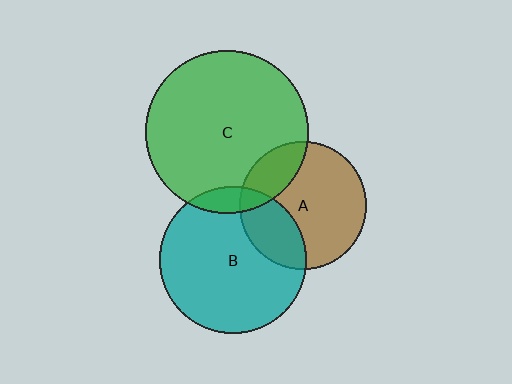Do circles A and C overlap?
Yes.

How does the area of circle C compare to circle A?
Approximately 1.6 times.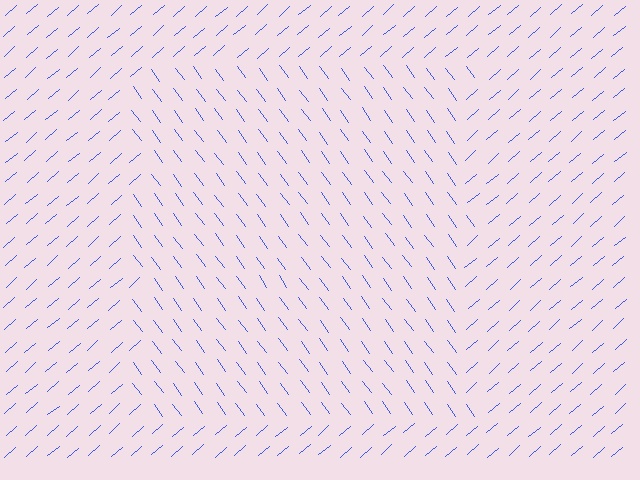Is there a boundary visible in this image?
Yes, there is a texture boundary formed by a change in line orientation.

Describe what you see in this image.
The image is filled with small blue line segments. A rectangle region in the image has lines oriented differently from the surrounding lines, creating a visible texture boundary.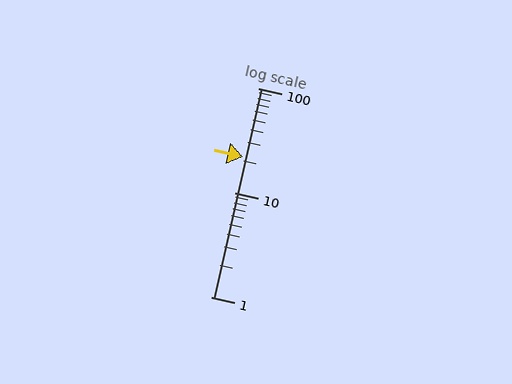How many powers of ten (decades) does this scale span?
The scale spans 2 decades, from 1 to 100.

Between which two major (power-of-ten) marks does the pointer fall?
The pointer is between 10 and 100.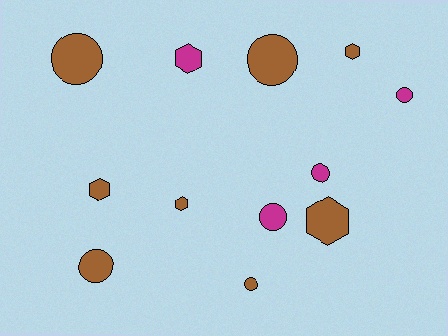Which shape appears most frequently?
Circle, with 7 objects.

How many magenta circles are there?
There are 3 magenta circles.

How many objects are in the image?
There are 12 objects.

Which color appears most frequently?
Brown, with 8 objects.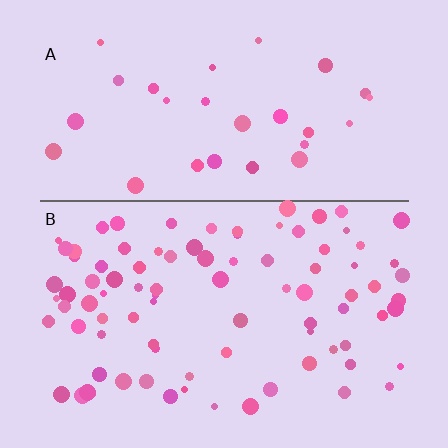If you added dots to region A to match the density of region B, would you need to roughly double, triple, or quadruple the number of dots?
Approximately triple.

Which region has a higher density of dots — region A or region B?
B (the bottom).